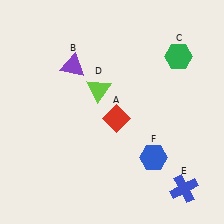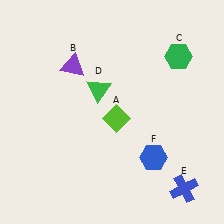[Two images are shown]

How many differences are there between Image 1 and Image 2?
There are 2 differences between the two images.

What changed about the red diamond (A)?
In Image 1, A is red. In Image 2, it changed to lime.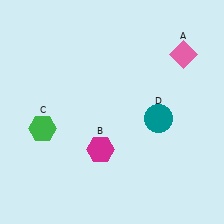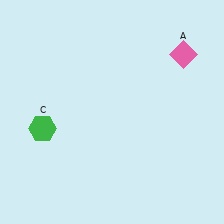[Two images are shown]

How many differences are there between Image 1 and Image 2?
There are 2 differences between the two images.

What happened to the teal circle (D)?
The teal circle (D) was removed in Image 2. It was in the bottom-right area of Image 1.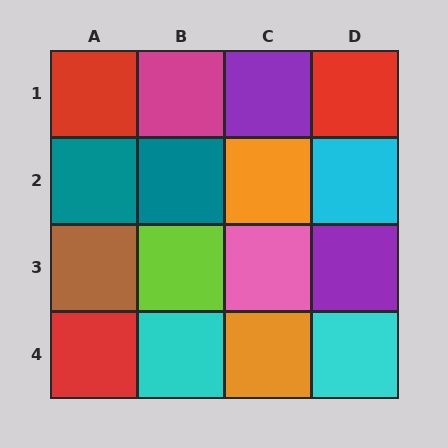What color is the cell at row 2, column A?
Teal.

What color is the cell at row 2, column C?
Orange.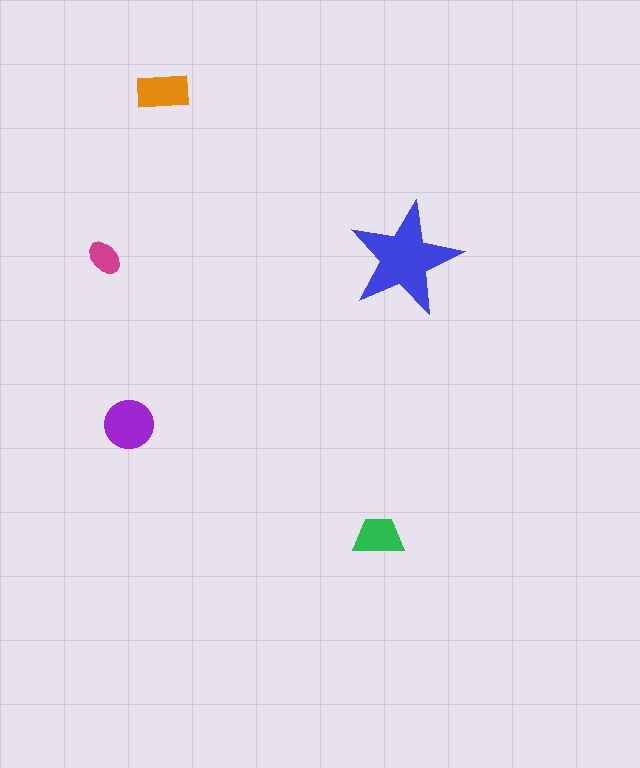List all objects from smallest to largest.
The magenta ellipse, the green trapezoid, the orange rectangle, the purple circle, the blue star.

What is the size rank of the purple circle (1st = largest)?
2nd.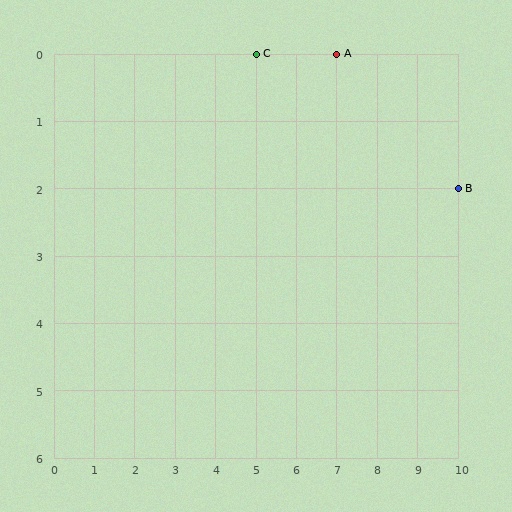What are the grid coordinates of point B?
Point B is at grid coordinates (10, 2).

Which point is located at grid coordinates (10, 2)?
Point B is at (10, 2).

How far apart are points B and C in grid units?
Points B and C are 5 columns and 2 rows apart (about 5.4 grid units diagonally).